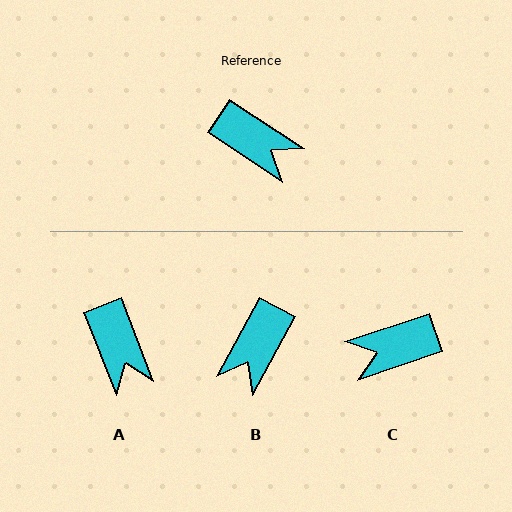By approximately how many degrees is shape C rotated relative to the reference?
Approximately 128 degrees clockwise.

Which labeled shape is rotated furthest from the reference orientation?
C, about 128 degrees away.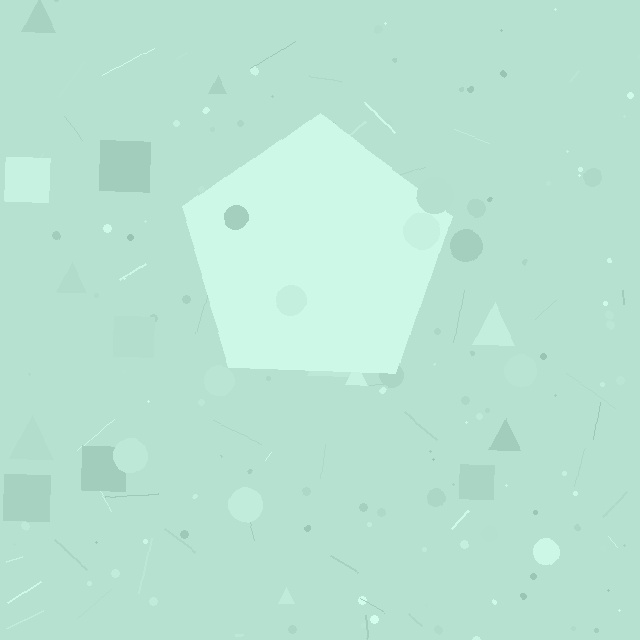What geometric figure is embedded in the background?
A pentagon is embedded in the background.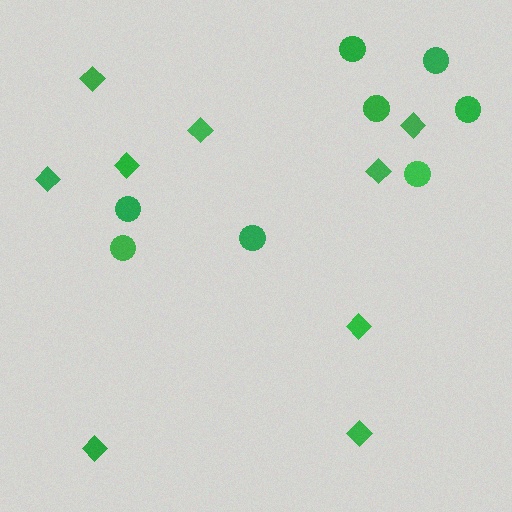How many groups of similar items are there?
There are 2 groups: one group of diamonds (9) and one group of circles (8).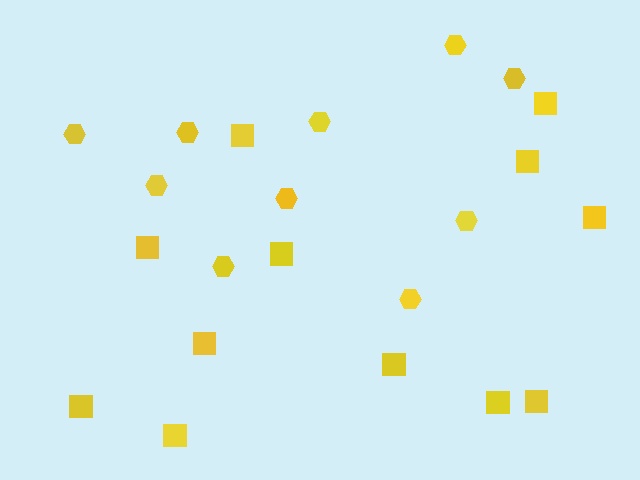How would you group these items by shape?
There are 2 groups: one group of hexagons (10) and one group of squares (12).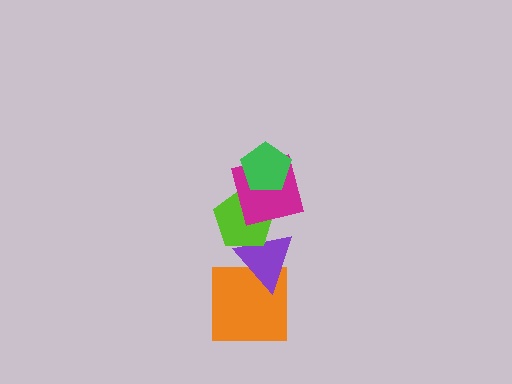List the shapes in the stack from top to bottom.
From top to bottom: the green pentagon, the magenta square, the lime pentagon, the purple triangle, the orange square.